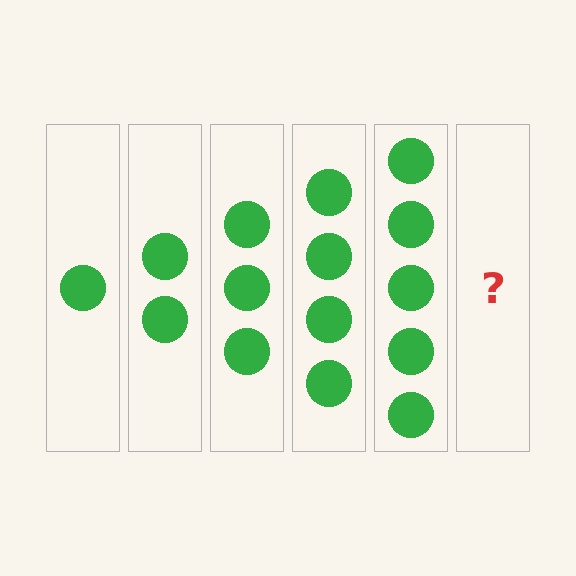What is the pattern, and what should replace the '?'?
The pattern is that each step adds one more circle. The '?' should be 6 circles.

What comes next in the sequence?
The next element should be 6 circles.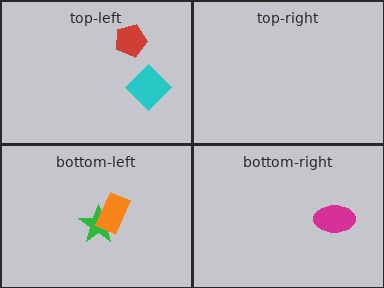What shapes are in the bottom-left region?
The green star, the orange rectangle.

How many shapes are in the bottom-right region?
1.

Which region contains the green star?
The bottom-left region.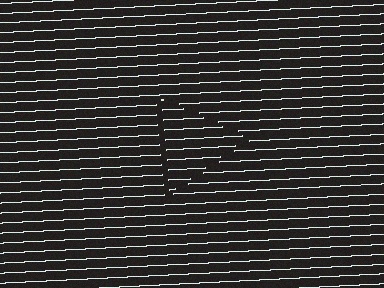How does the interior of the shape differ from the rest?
The interior of the shape contains the same grating, shifted by half a period — the contour is defined by the phase discontinuity where line-ends from the inner and outer gratings abut.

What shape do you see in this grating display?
An illusory triangle. The interior of the shape contains the same grating, shifted by half a period — the contour is defined by the phase discontinuity where line-ends from the inner and outer gratings abut.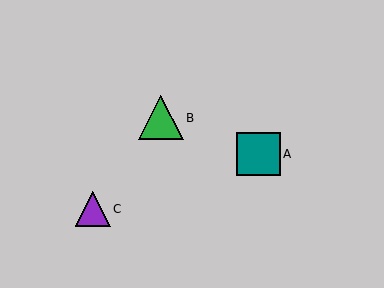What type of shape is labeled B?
Shape B is a green triangle.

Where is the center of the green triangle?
The center of the green triangle is at (161, 118).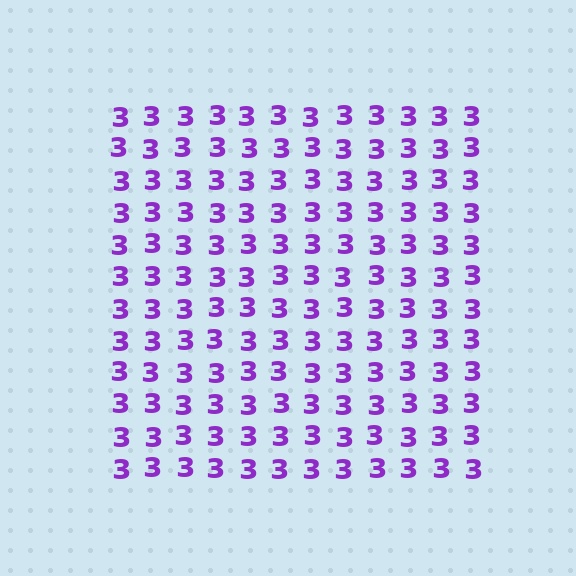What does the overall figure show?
The overall figure shows a square.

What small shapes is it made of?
It is made of small digit 3's.